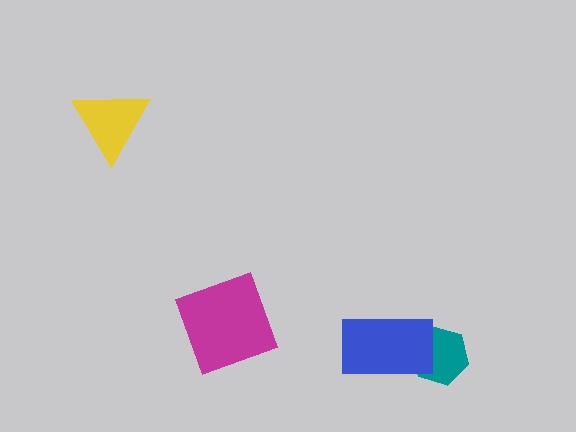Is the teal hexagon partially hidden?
Yes, it is partially covered by another shape.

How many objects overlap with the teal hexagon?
1 object overlaps with the teal hexagon.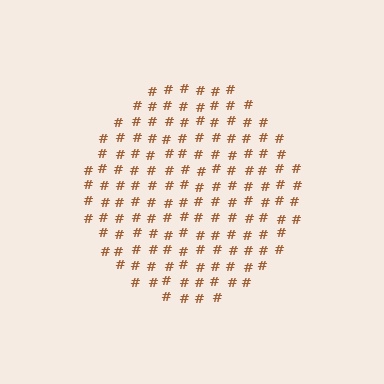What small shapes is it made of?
It is made of small hash symbols.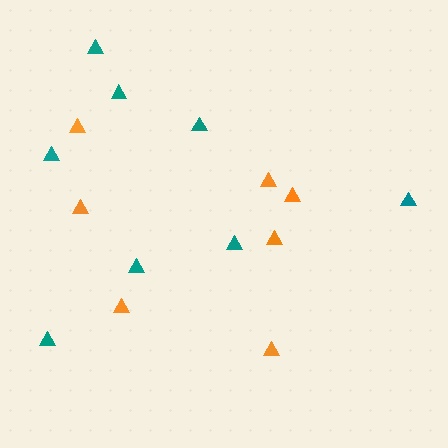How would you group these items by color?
There are 2 groups: one group of teal triangles (8) and one group of orange triangles (7).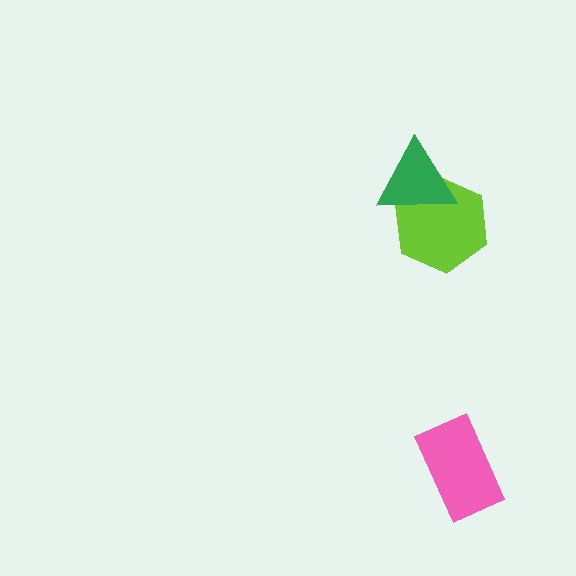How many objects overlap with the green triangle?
1 object overlaps with the green triangle.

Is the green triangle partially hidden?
No, no other shape covers it.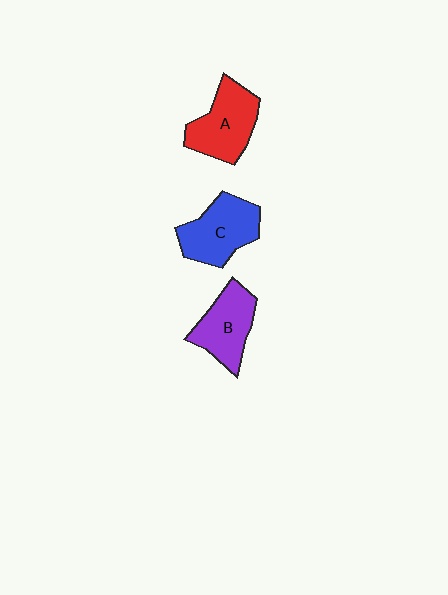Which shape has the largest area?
Shape C (blue).